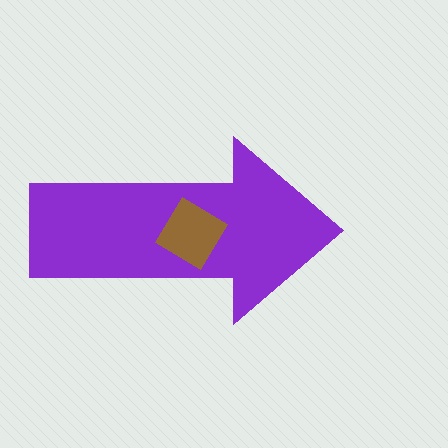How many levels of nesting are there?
2.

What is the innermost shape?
The brown diamond.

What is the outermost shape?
The purple arrow.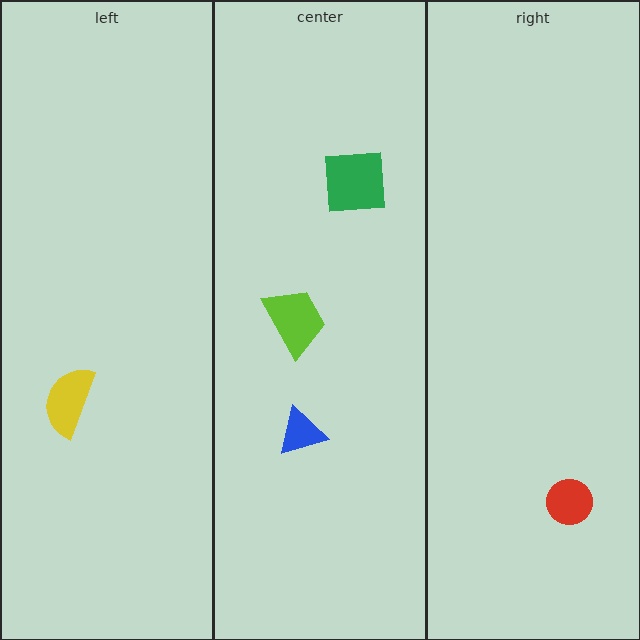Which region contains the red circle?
The right region.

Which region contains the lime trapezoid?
The center region.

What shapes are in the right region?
The red circle.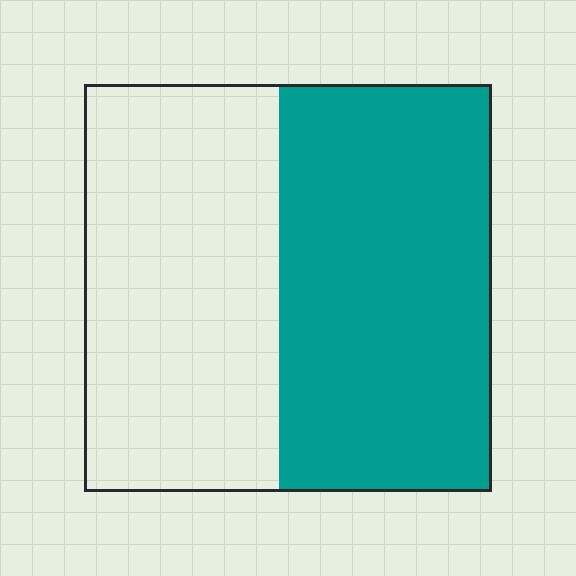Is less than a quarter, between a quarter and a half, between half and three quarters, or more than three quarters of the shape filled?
Between half and three quarters.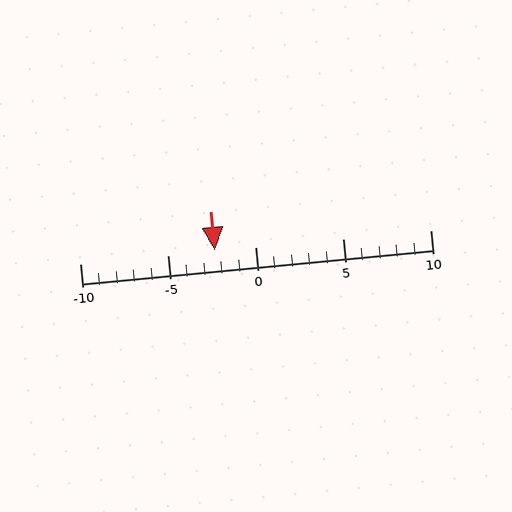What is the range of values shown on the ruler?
The ruler shows values from -10 to 10.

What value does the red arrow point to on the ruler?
The red arrow points to approximately -2.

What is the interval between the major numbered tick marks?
The major tick marks are spaced 5 units apart.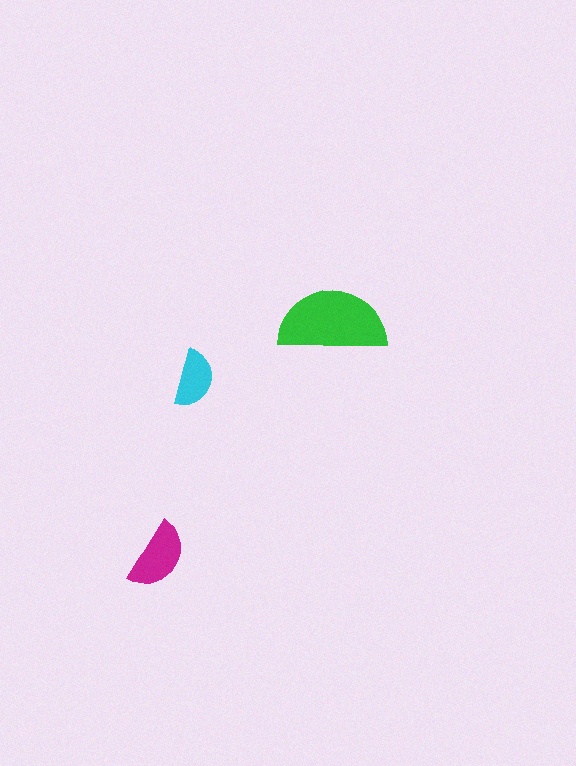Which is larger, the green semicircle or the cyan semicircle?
The green one.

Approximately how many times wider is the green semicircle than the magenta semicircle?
About 1.5 times wider.